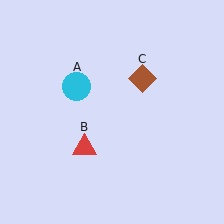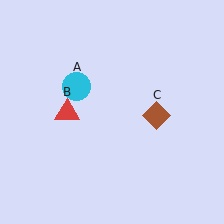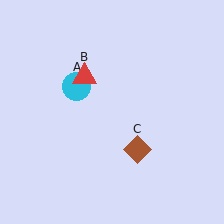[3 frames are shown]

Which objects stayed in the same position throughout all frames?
Cyan circle (object A) remained stationary.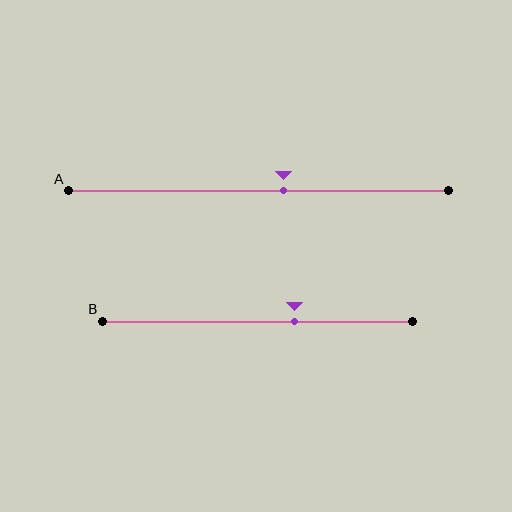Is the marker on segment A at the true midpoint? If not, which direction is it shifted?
No, the marker on segment A is shifted to the right by about 7% of the segment length.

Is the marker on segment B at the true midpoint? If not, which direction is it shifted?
No, the marker on segment B is shifted to the right by about 12% of the segment length.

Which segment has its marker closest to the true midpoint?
Segment A has its marker closest to the true midpoint.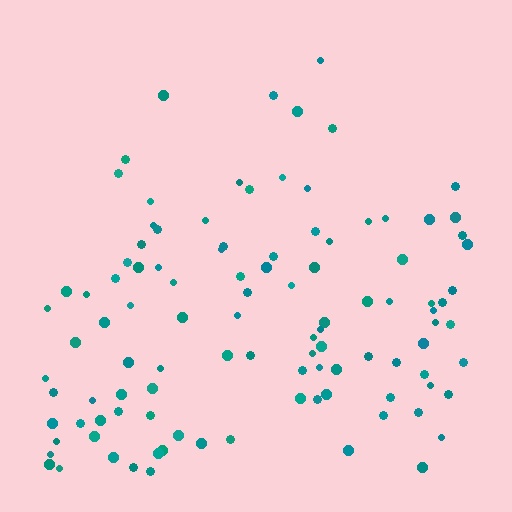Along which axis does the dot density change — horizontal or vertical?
Vertical.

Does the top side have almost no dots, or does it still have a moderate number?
Still a moderate number, just noticeably fewer than the bottom.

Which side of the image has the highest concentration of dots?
The bottom.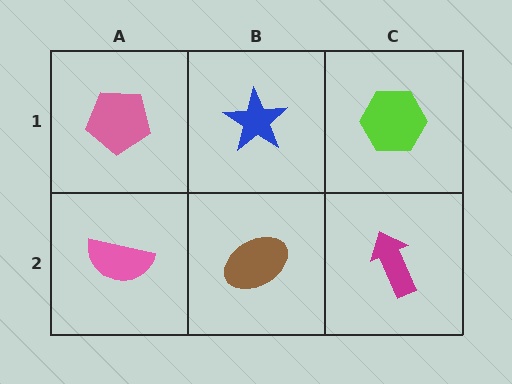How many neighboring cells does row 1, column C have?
2.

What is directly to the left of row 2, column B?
A pink semicircle.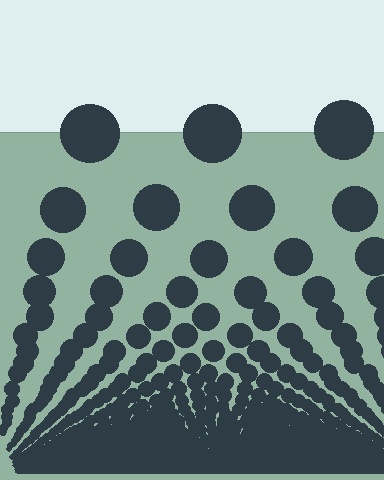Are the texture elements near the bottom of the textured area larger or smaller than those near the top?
Smaller. The gradient is inverted — elements near the bottom are smaller and denser.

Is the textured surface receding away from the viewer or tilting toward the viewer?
The surface appears to tilt toward the viewer. Texture elements get larger and sparser toward the top.